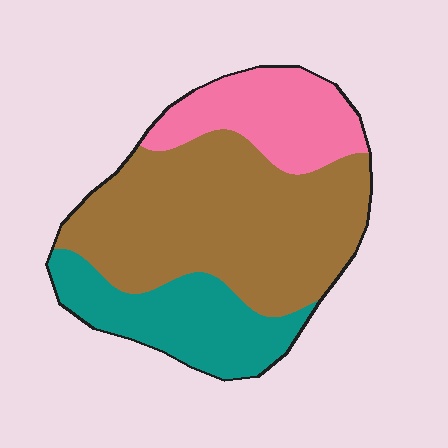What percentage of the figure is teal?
Teal takes up less than a quarter of the figure.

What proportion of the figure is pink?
Pink takes up between a sixth and a third of the figure.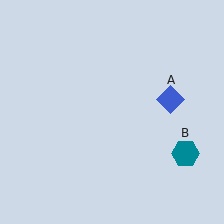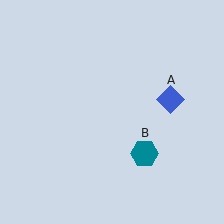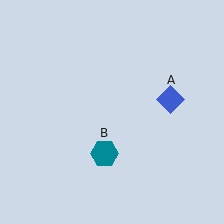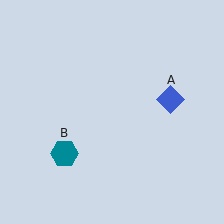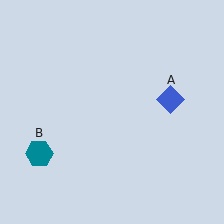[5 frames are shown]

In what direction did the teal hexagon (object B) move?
The teal hexagon (object B) moved left.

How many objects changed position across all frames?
1 object changed position: teal hexagon (object B).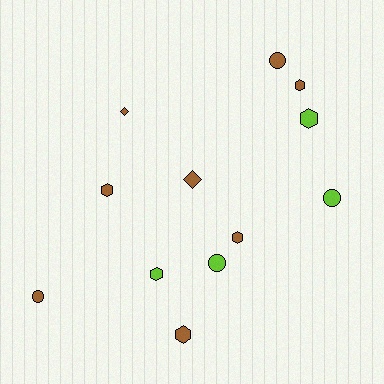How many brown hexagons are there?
There are 4 brown hexagons.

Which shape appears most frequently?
Hexagon, with 6 objects.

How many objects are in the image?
There are 12 objects.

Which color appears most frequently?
Brown, with 8 objects.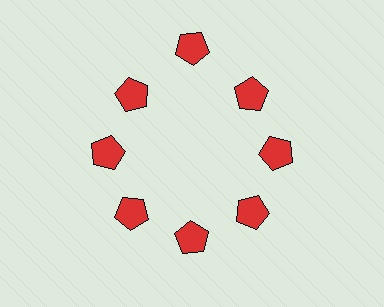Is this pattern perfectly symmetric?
No. The 8 red pentagons are arranged in a ring, but one element near the 12 o'clock position is pushed outward from the center, breaking the 8-fold rotational symmetry.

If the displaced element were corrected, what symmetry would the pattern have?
It would have 8-fold rotational symmetry — the pattern would map onto itself every 45 degrees.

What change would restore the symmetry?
The symmetry would be restored by moving it inward, back onto the ring so that all 8 pentagons sit at equal angles and equal distance from the center.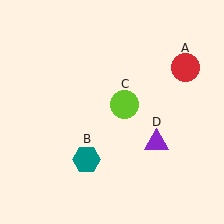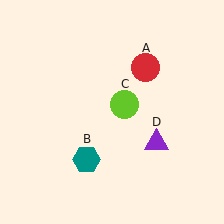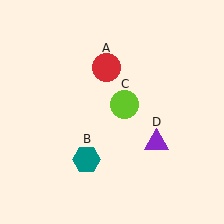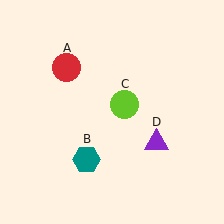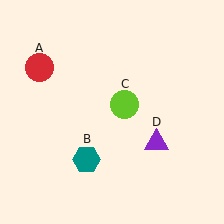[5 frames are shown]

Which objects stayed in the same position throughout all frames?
Teal hexagon (object B) and lime circle (object C) and purple triangle (object D) remained stationary.